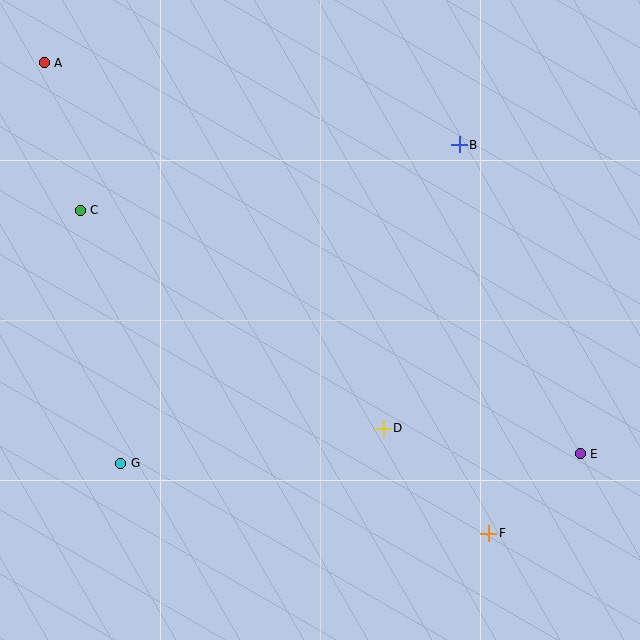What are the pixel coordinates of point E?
Point E is at (580, 454).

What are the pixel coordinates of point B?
Point B is at (459, 145).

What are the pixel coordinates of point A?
Point A is at (44, 63).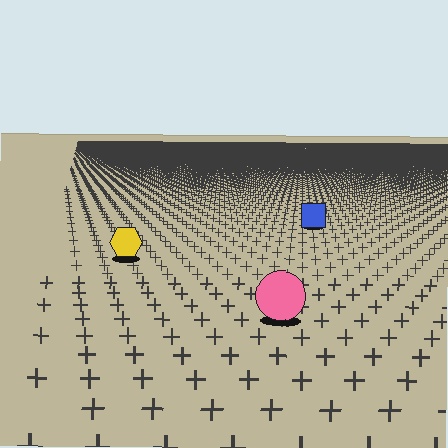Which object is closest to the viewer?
The pink circle is closest. The texture marks near it are larger and more spread out.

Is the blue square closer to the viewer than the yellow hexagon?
No. The yellow hexagon is closer — you can tell from the texture gradient: the ground texture is coarser near it.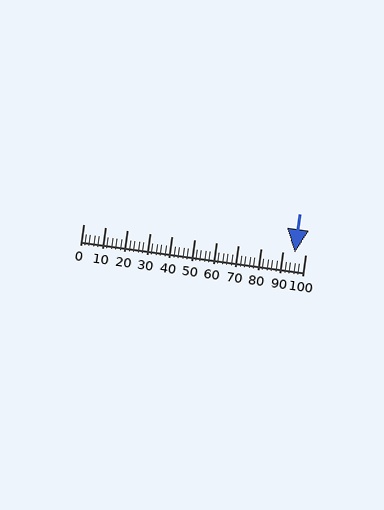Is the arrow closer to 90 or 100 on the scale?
The arrow is closer to 100.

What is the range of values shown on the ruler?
The ruler shows values from 0 to 100.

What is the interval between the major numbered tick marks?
The major tick marks are spaced 10 units apart.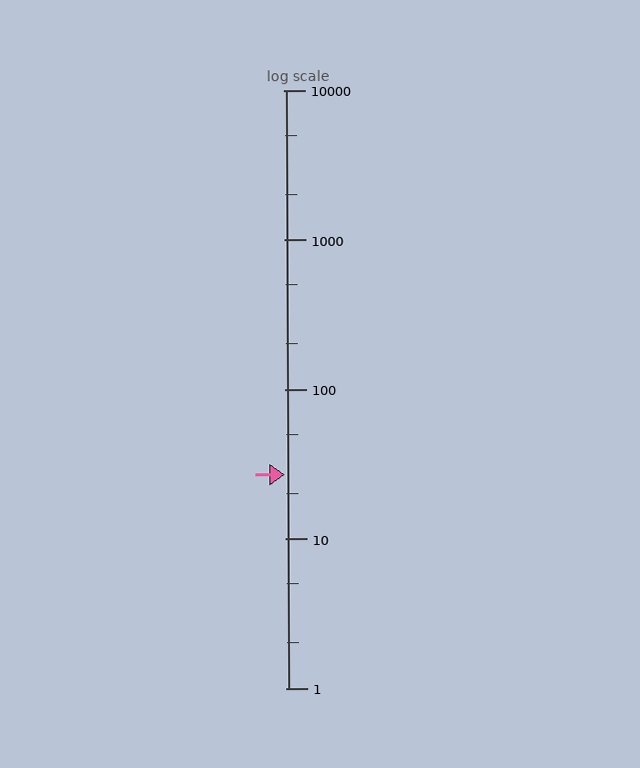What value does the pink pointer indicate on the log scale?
The pointer indicates approximately 27.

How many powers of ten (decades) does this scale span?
The scale spans 4 decades, from 1 to 10000.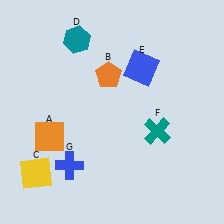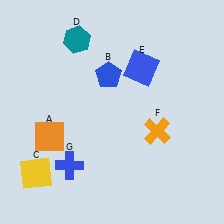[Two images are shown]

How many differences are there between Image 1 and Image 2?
There are 2 differences between the two images.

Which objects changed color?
B changed from orange to blue. F changed from teal to orange.